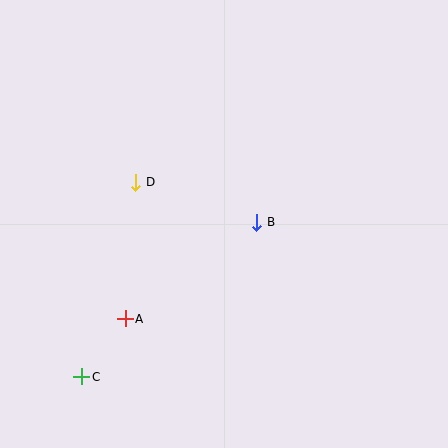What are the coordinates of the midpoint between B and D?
The midpoint between B and D is at (196, 202).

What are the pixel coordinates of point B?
Point B is at (257, 222).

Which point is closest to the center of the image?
Point B at (257, 222) is closest to the center.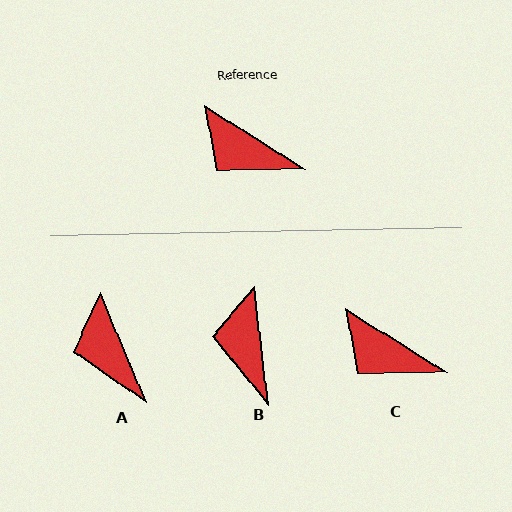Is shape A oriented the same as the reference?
No, it is off by about 35 degrees.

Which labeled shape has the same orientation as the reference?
C.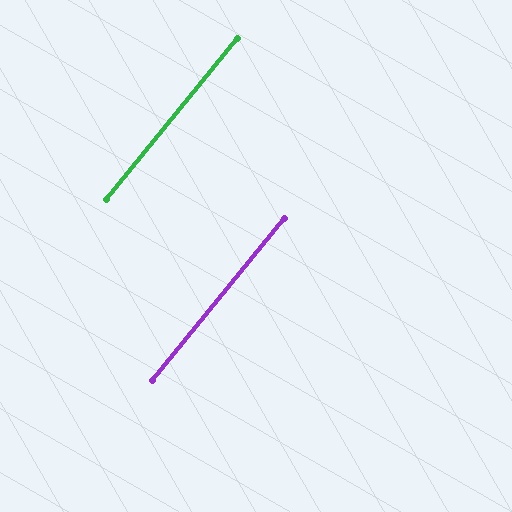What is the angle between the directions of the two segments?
Approximately 0 degrees.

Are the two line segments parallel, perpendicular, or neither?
Parallel — their directions differ by only 0.4°.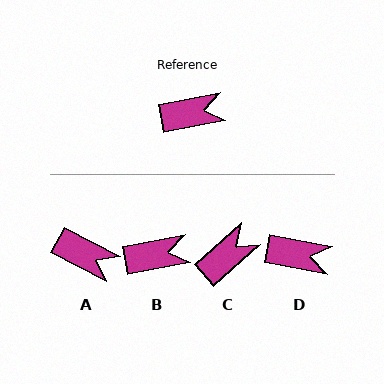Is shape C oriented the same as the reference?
No, it is off by about 31 degrees.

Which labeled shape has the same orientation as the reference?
B.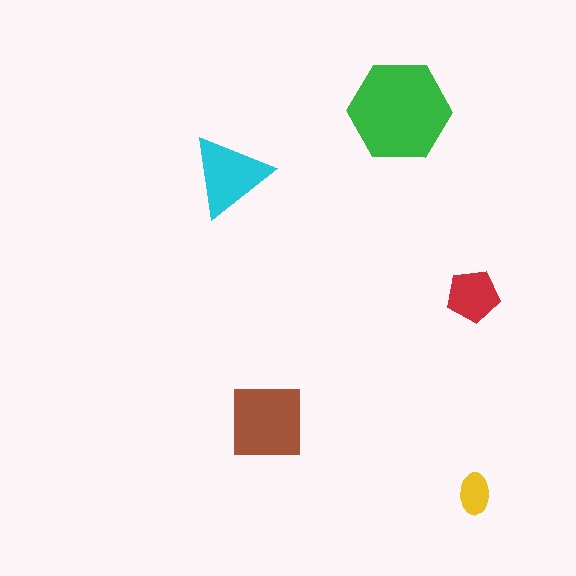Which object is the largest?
The green hexagon.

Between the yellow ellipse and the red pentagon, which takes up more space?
The red pentagon.